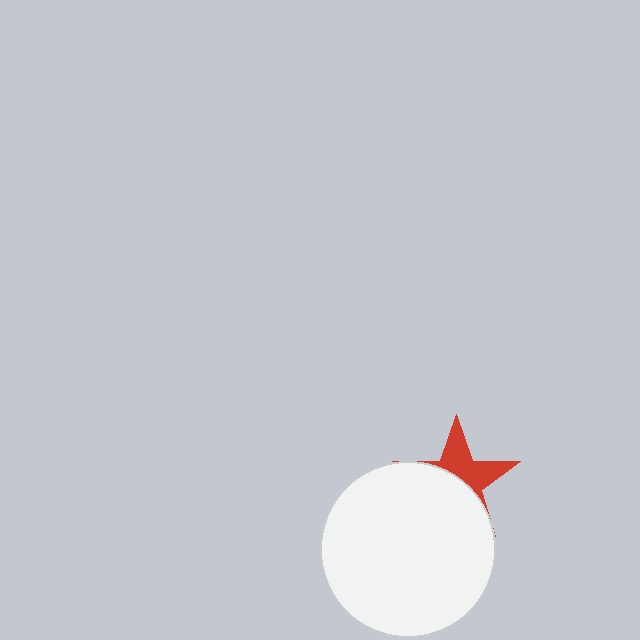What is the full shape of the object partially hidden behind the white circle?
The partially hidden object is a red star.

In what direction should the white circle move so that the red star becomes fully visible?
The white circle should move down. That is the shortest direction to clear the overlap and leave the red star fully visible.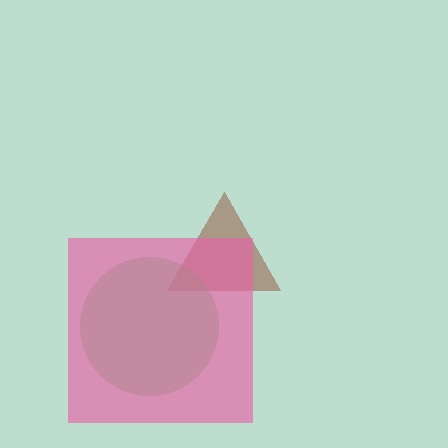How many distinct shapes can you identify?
There are 3 distinct shapes: a brown triangle, a green circle, a pink square.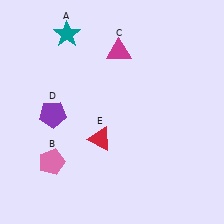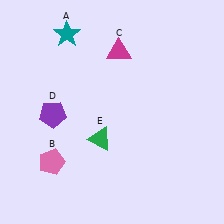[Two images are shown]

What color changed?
The triangle (E) changed from red in Image 1 to green in Image 2.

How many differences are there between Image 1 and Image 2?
There is 1 difference between the two images.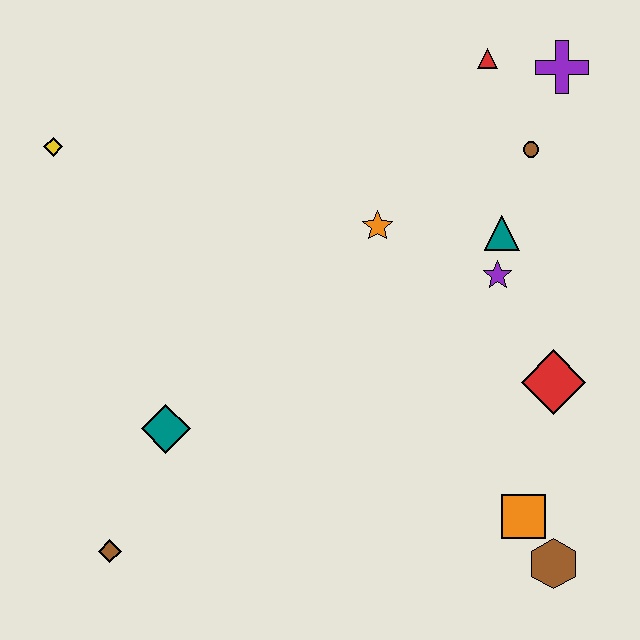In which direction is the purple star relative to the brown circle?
The purple star is below the brown circle.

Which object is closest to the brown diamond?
The teal diamond is closest to the brown diamond.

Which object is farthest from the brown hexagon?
The yellow diamond is farthest from the brown hexagon.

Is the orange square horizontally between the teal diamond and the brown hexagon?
Yes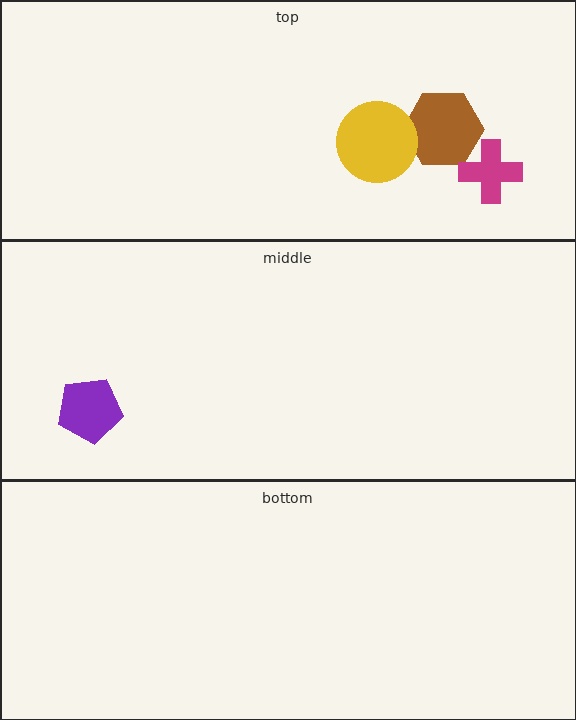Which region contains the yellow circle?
The top region.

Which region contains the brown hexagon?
The top region.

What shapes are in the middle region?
The purple pentagon.